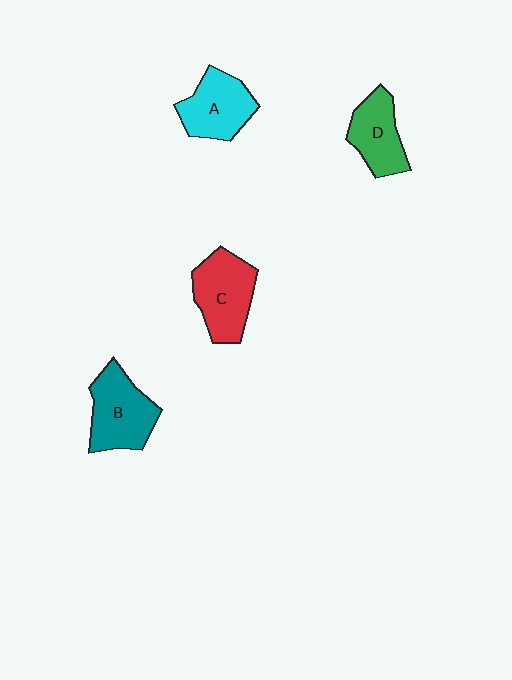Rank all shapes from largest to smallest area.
From largest to smallest: B (teal), C (red), A (cyan), D (green).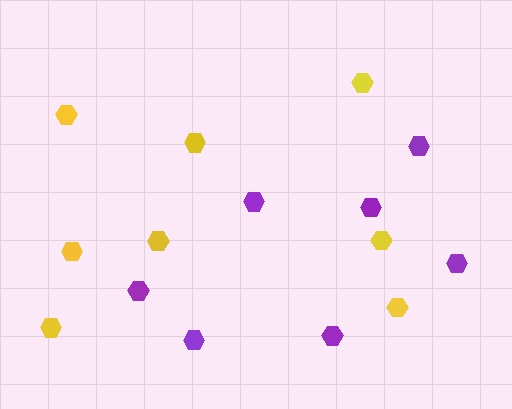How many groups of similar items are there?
There are 2 groups: one group of yellow hexagons (8) and one group of purple hexagons (7).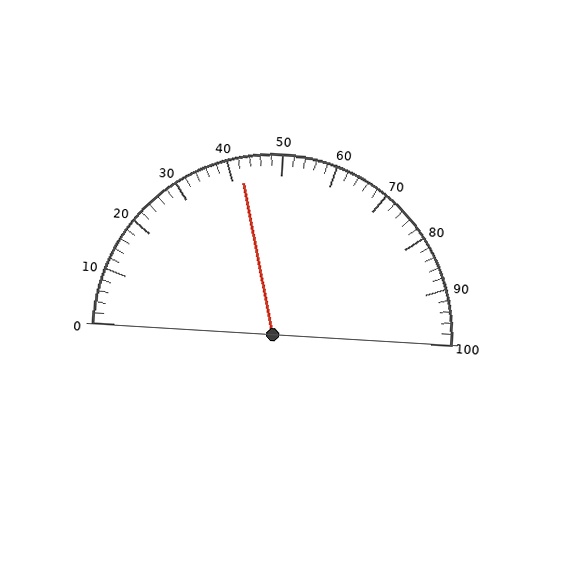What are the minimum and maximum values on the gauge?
The gauge ranges from 0 to 100.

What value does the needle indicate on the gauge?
The needle indicates approximately 42.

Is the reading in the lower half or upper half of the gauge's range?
The reading is in the lower half of the range (0 to 100).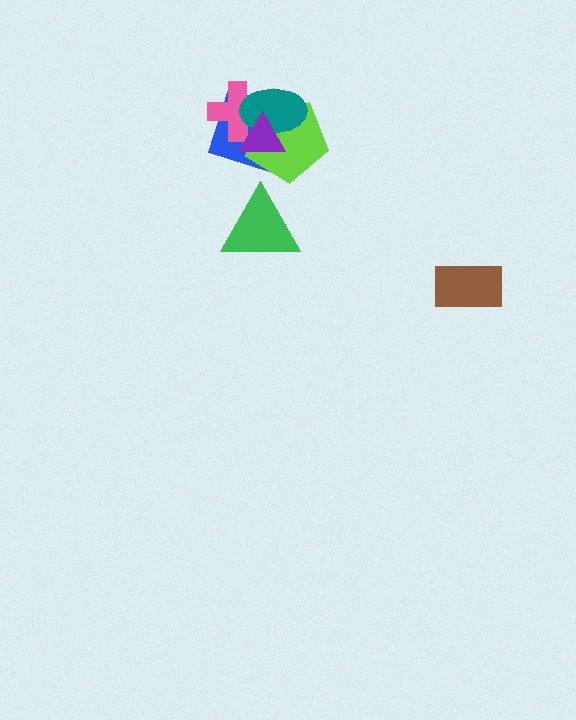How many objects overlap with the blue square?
4 objects overlap with the blue square.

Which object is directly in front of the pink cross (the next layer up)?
The teal ellipse is directly in front of the pink cross.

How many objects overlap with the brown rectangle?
0 objects overlap with the brown rectangle.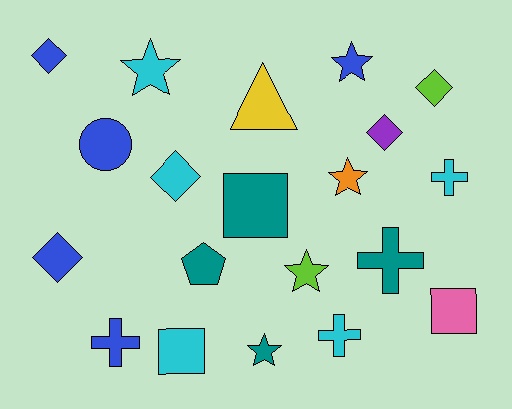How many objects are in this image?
There are 20 objects.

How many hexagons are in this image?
There are no hexagons.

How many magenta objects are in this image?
There are no magenta objects.